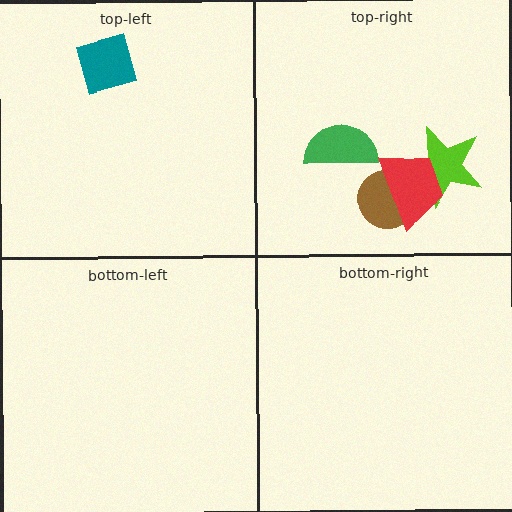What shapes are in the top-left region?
The teal diamond.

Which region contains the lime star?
The top-right region.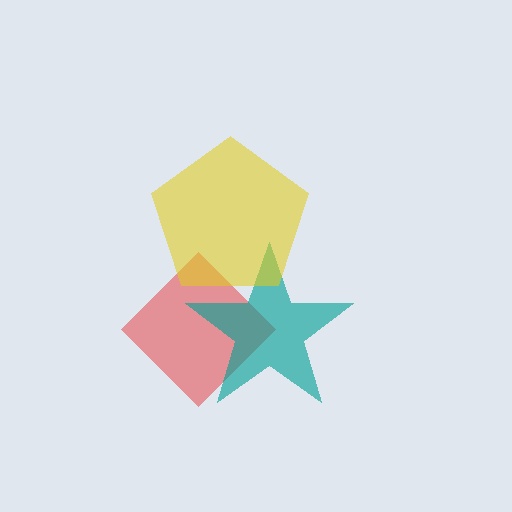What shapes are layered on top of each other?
The layered shapes are: a red diamond, a teal star, a yellow pentagon.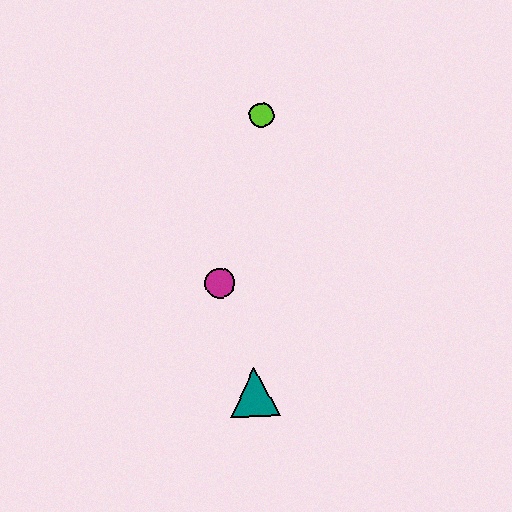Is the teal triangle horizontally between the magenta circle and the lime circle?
Yes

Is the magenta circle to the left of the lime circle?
Yes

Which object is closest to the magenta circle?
The teal triangle is closest to the magenta circle.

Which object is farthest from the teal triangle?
The lime circle is farthest from the teal triangle.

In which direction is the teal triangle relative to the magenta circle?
The teal triangle is below the magenta circle.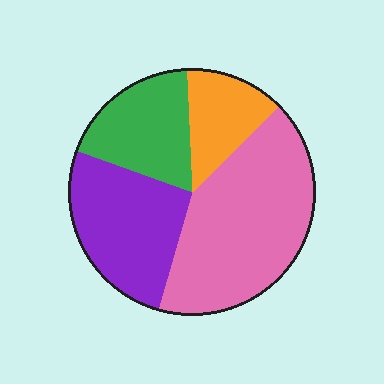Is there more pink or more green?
Pink.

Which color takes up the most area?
Pink, at roughly 40%.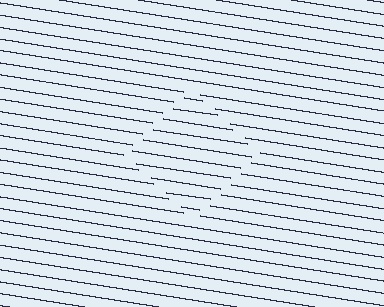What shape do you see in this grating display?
An illusory square. The interior of the shape contains the same grating, shifted by half a period — the contour is defined by the phase discontinuity where line-ends from the inner and outer gratings abut.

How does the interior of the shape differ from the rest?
The interior of the shape contains the same grating, shifted by half a period — the contour is defined by the phase discontinuity where line-ends from the inner and outer gratings abut.